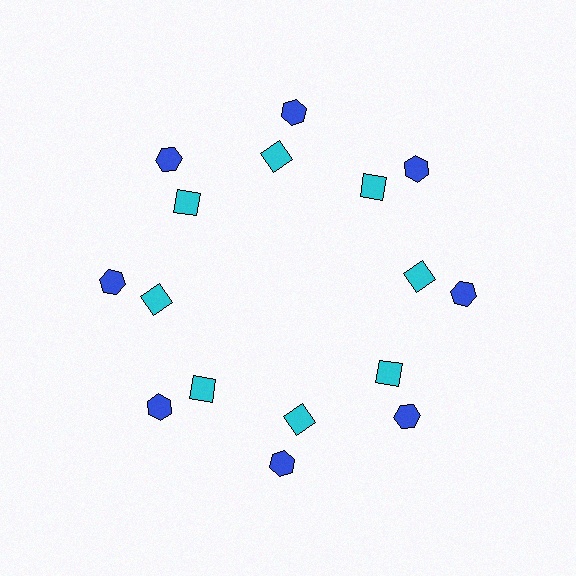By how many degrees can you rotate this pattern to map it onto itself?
The pattern maps onto itself every 45 degrees of rotation.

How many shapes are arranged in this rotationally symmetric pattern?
There are 16 shapes, arranged in 8 groups of 2.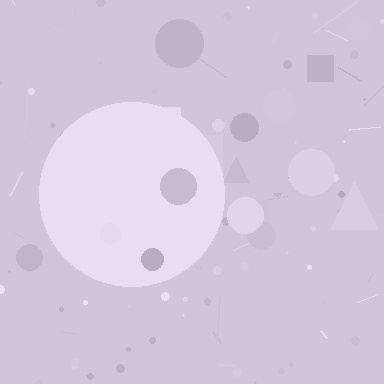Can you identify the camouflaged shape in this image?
The camouflaged shape is a circle.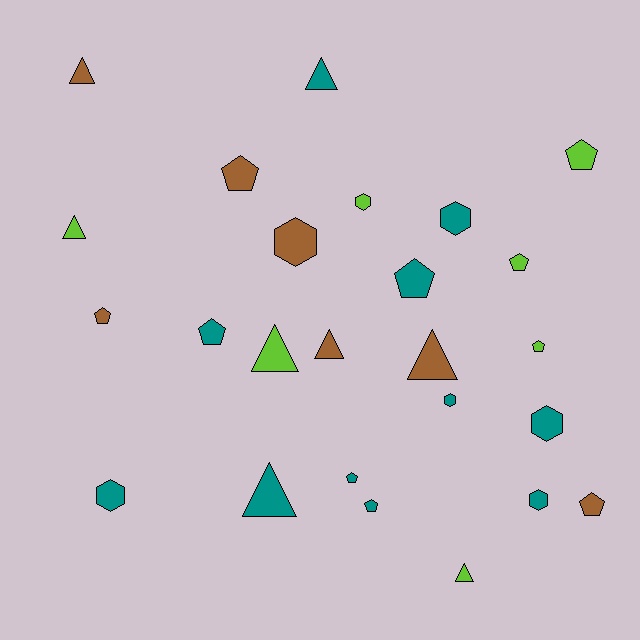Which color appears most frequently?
Teal, with 11 objects.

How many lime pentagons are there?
There are 3 lime pentagons.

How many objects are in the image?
There are 25 objects.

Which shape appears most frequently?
Pentagon, with 10 objects.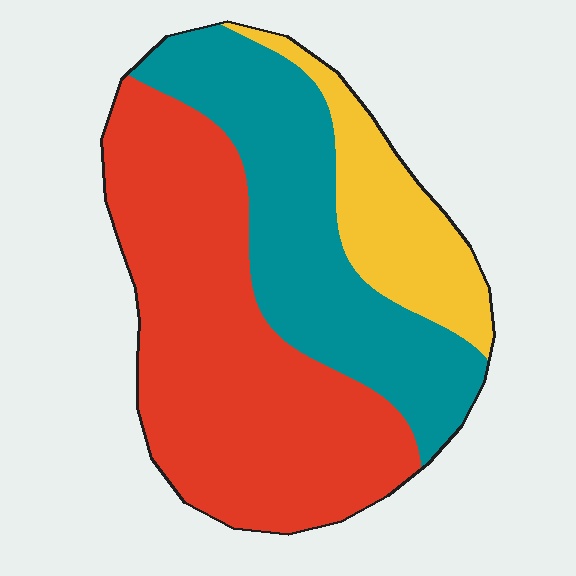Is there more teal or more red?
Red.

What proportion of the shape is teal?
Teal covers about 35% of the shape.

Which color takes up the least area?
Yellow, at roughly 15%.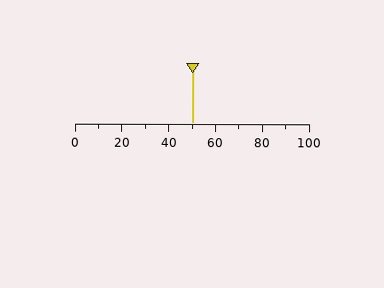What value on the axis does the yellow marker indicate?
The marker indicates approximately 50.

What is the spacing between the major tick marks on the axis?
The major ticks are spaced 20 apart.